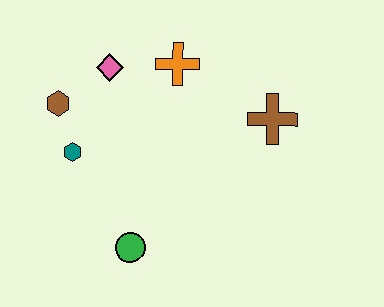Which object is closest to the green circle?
The teal hexagon is closest to the green circle.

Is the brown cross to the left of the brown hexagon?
No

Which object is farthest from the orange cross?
The green circle is farthest from the orange cross.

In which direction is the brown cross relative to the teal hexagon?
The brown cross is to the right of the teal hexagon.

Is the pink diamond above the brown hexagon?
Yes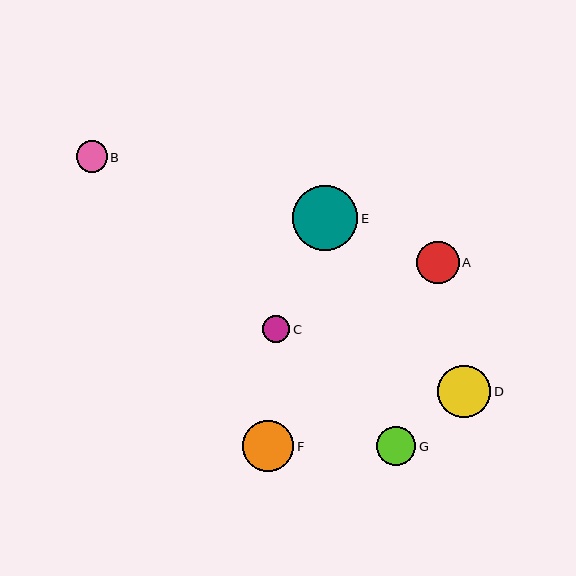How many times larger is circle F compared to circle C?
Circle F is approximately 1.9 times the size of circle C.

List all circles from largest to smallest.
From largest to smallest: E, D, F, A, G, B, C.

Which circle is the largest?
Circle E is the largest with a size of approximately 65 pixels.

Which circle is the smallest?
Circle C is the smallest with a size of approximately 27 pixels.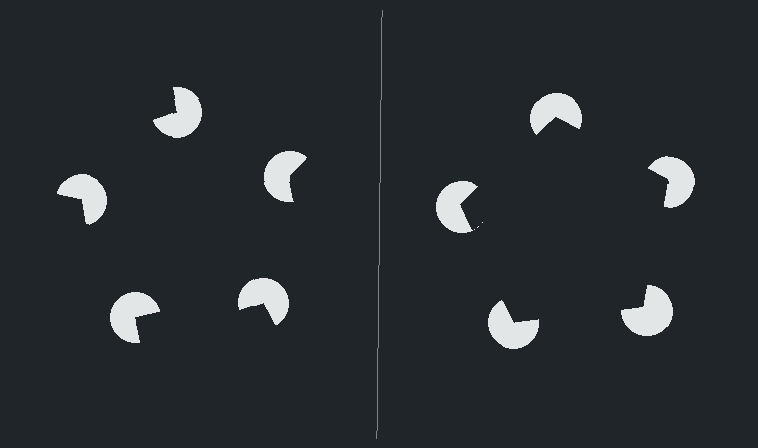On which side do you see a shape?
An illusory pentagon appears on the right side. On the left side the wedge cuts are rotated, so no coherent shape forms.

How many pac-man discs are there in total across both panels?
10 — 5 on each side.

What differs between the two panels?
The pac-man discs are positioned identically on both sides; only the wedge orientations differ. On the right they align to a pentagon; on the left they are misaligned.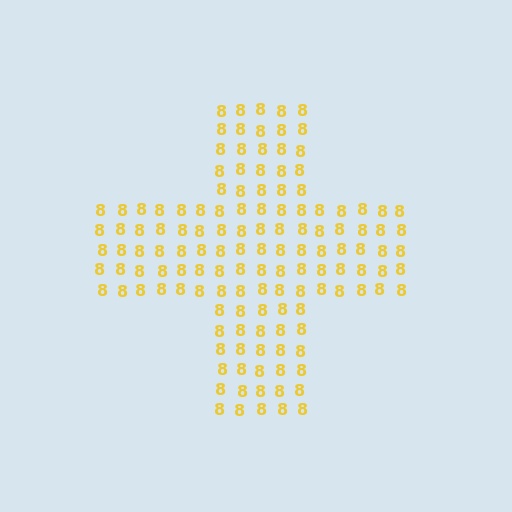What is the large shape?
The large shape is a cross.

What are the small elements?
The small elements are digit 8's.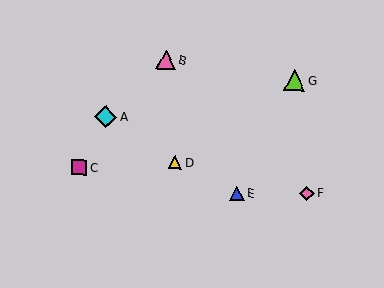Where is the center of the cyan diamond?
The center of the cyan diamond is at (106, 117).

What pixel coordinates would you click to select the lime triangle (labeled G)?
Click at (294, 80) to select the lime triangle G.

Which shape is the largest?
The cyan diamond (labeled A) is the largest.